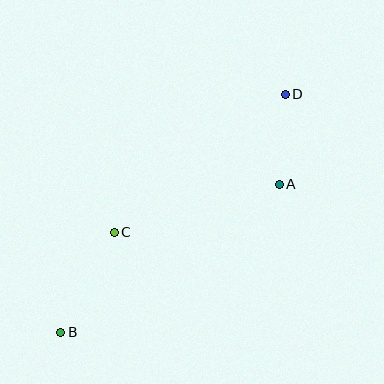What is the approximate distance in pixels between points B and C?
The distance between B and C is approximately 113 pixels.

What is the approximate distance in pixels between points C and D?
The distance between C and D is approximately 220 pixels.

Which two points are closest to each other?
Points A and D are closest to each other.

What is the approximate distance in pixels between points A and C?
The distance between A and C is approximately 172 pixels.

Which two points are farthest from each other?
Points B and D are farthest from each other.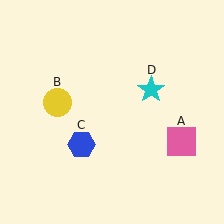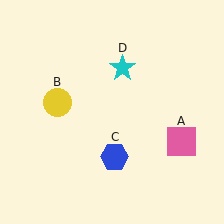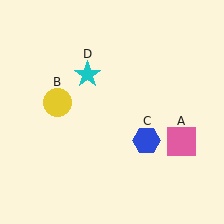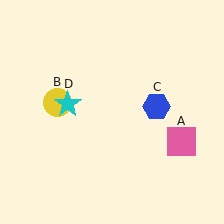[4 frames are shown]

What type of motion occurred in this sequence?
The blue hexagon (object C), cyan star (object D) rotated counterclockwise around the center of the scene.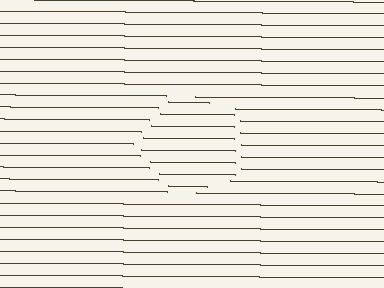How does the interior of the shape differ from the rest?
The interior of the shape contains the same grating, shifted by half a period — the contour is defined by the phase discontinuity where line-ends from the inner and outer gratings abut.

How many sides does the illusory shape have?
5 sides — the line-ends trace a pentagon.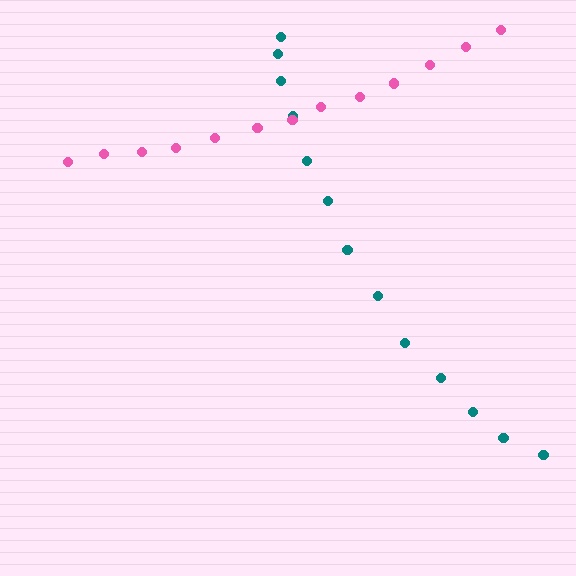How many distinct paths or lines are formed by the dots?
There are 2 distinct paths.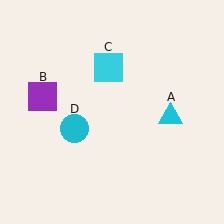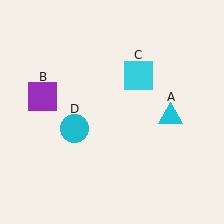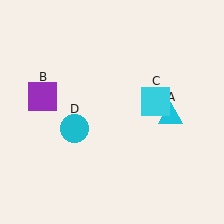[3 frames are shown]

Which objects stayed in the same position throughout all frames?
Cyan triangle (object A) and purple square (object B) and cyan circle (object D) remained stationary.